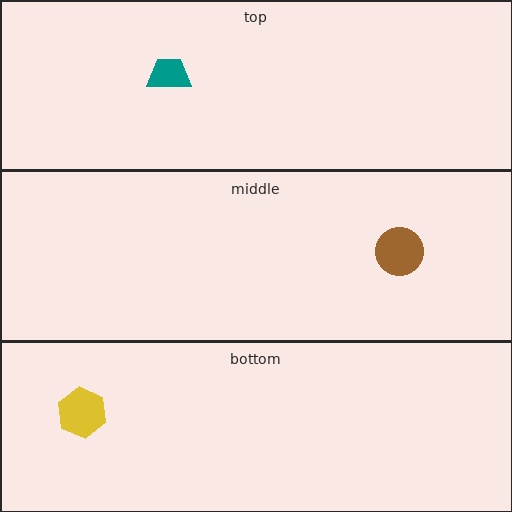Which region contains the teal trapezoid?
The top region.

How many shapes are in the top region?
1.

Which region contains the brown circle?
The middle region.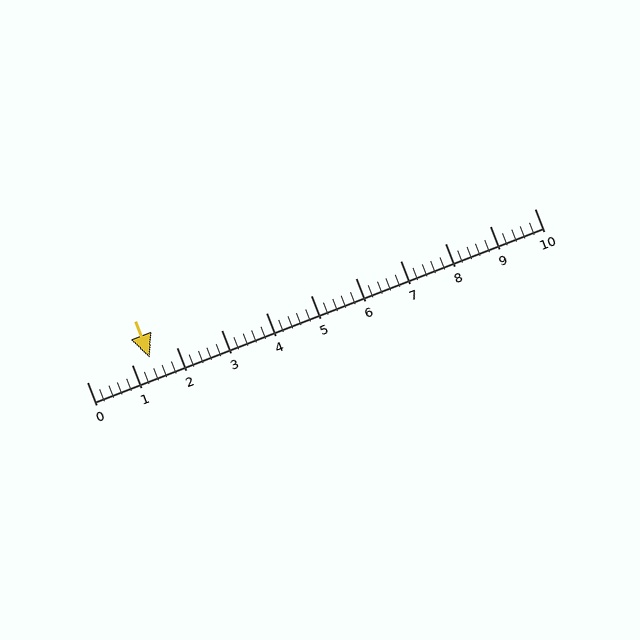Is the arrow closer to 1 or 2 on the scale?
The arrow is closer to 1.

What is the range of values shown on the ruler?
The ruler shows values from 0 to 10.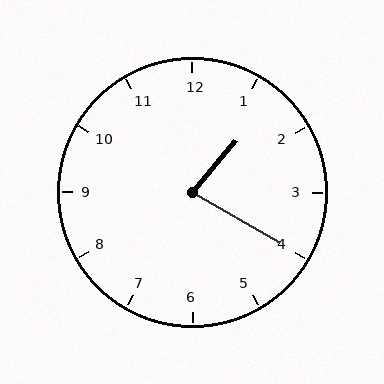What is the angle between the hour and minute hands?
Approximately 80 degrees.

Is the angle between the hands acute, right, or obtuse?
It is acute.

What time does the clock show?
1:20.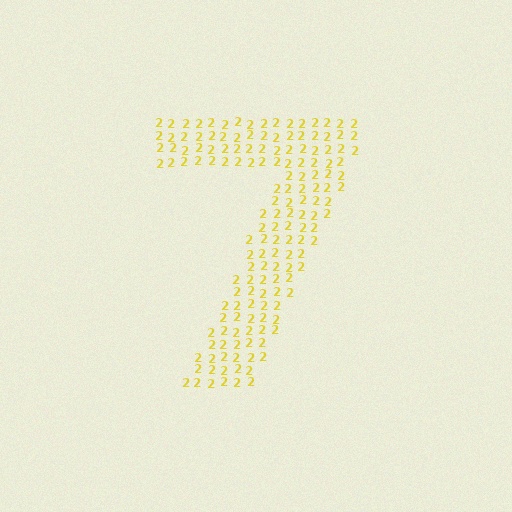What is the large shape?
The large shape is the digit 7.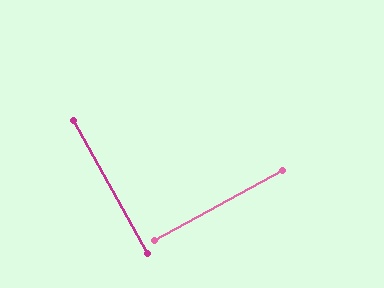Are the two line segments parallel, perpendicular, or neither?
Perpendicular — they meet at approximately 89°.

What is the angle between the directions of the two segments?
Approximately 89 degrees.